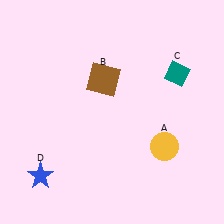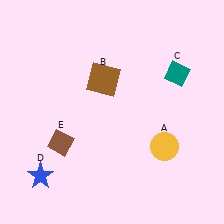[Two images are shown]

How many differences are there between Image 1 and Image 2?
There is 1 difference between the two images.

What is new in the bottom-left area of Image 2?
A brown diamond (E) was added in the bottom-left area of Image 2.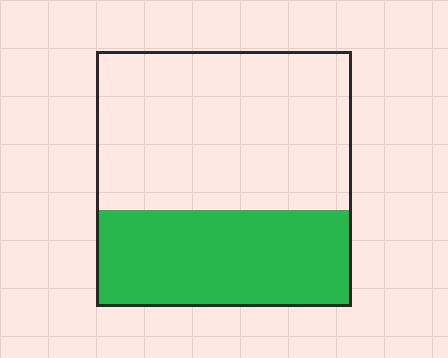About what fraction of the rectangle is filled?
About three eighths (3/8).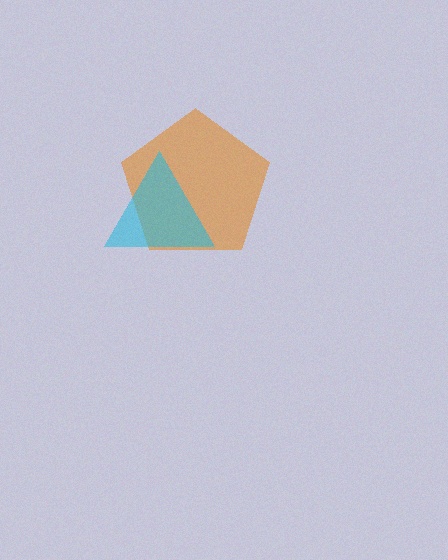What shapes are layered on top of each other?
The layered shapes are: an orange pentagon, a cyan triangle.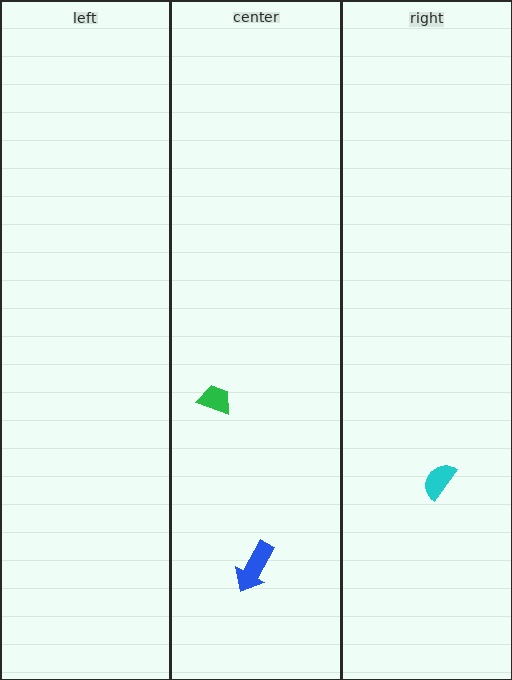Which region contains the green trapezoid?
The center region.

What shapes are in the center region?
The blue arrow, the green trapezoid.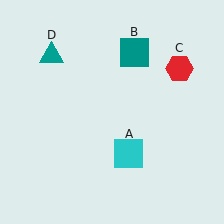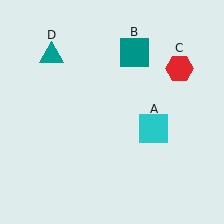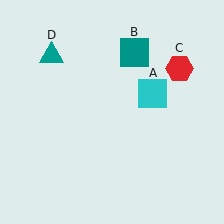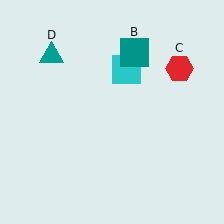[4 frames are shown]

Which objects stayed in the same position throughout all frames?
Teal square (object B) and red hexagon (object C) and teal triangle (object D) remained stationary.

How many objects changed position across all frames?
1 object changed position: cyan square (object A).